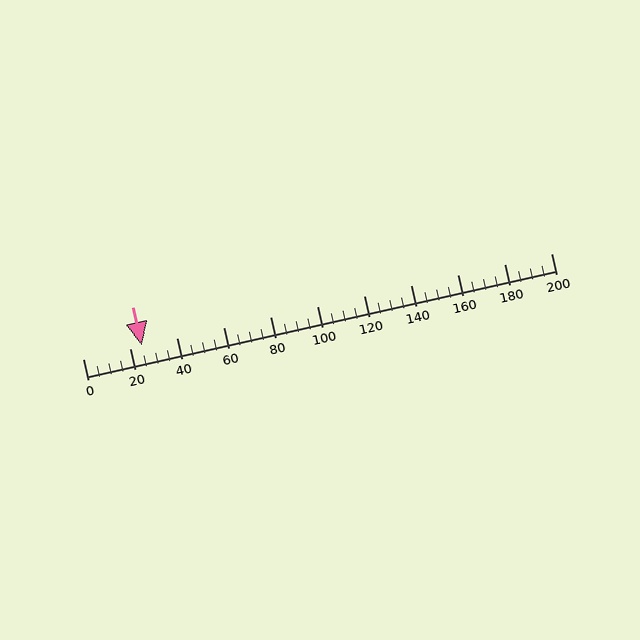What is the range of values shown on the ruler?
The ruler shows values from 0 to 200.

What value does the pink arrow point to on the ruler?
The pink arrow points to approximately 25.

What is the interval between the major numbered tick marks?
The major tick marks are spaced 20 units apart.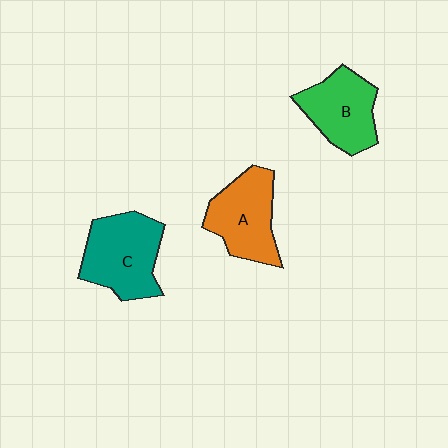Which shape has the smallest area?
Shape B (green).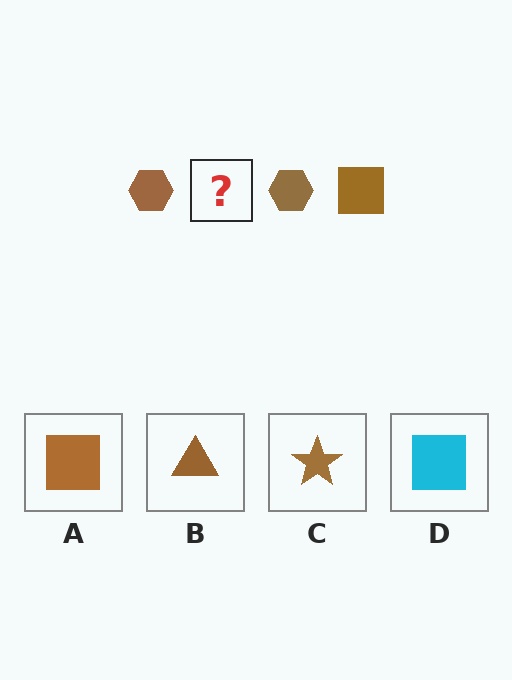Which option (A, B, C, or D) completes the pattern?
A.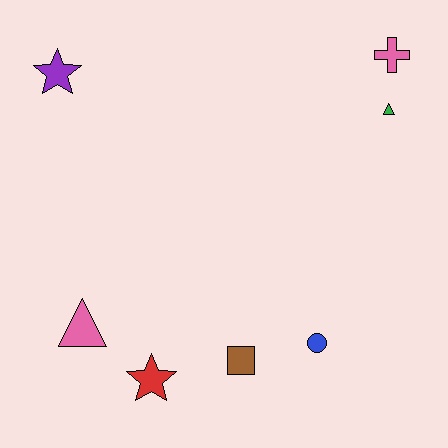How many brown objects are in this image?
There is 1 brown object.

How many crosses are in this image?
There is 1 cross.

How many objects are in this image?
There are 7 objects.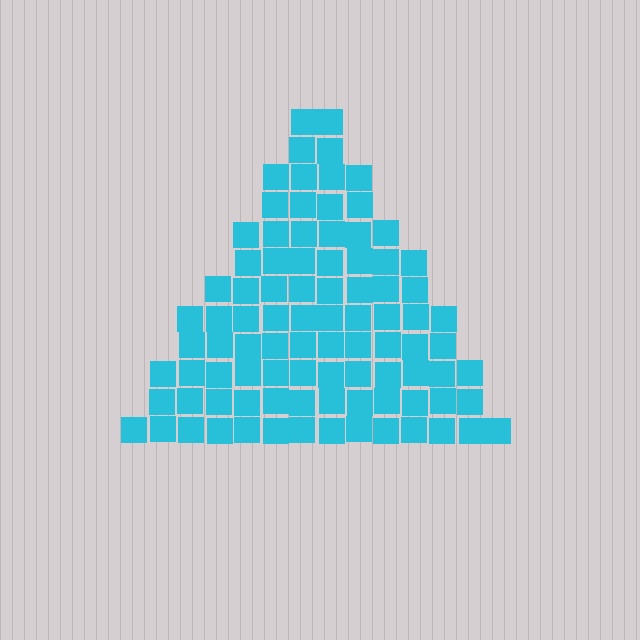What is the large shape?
The large shape is a triangle.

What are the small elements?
The small elements are squares.